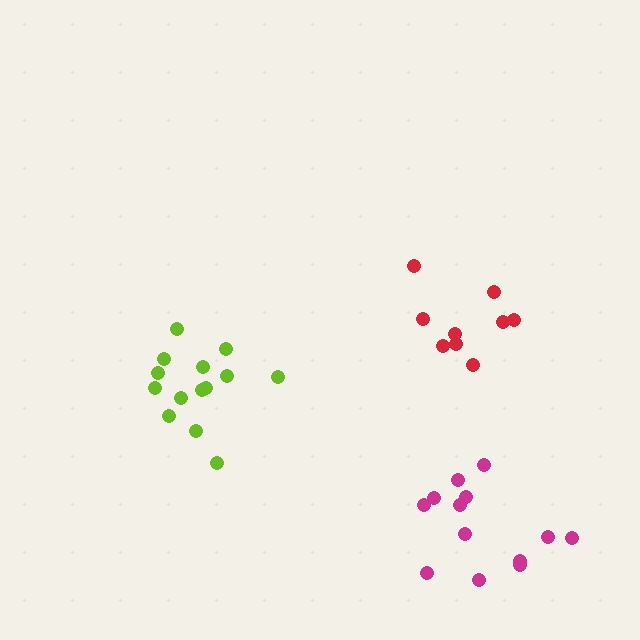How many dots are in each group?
Group 1: 13 dots, Group 2: 14 dots, Group 3: 9 dots (36 total).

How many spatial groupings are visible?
There are 3 spatial groupings.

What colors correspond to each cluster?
The clusters are colored: magenta, lime, red.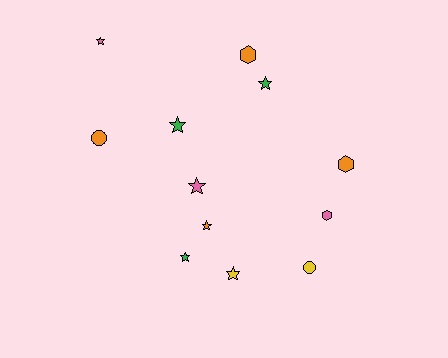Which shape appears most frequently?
Star, with 7 objects.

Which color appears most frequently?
Orange, with 4 objects.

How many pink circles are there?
There are no pink circles.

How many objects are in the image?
There are 12 objects.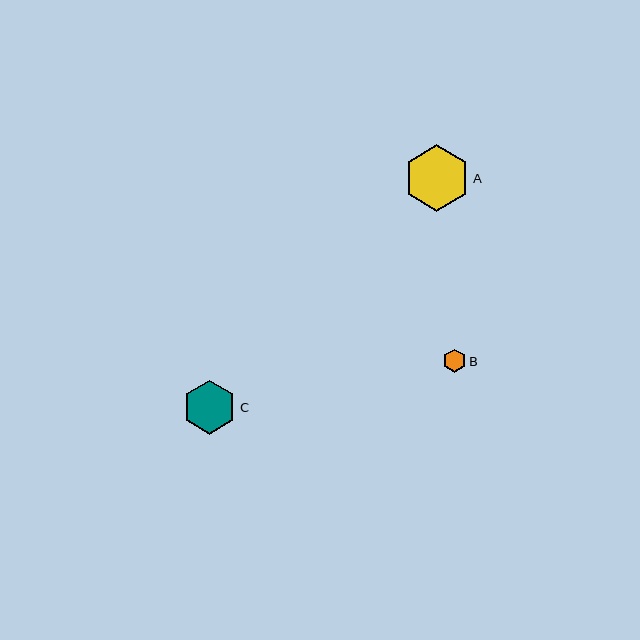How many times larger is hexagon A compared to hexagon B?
Hexagon A is approximately 2.8 times the size of hexagon B.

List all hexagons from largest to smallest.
From largest to smallest: A, C, B.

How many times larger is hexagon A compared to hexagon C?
Hexagon A is approximately 1.2 times the size of hexagon C.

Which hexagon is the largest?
Hexagon A is the largest with a size of approximately 66 pixels.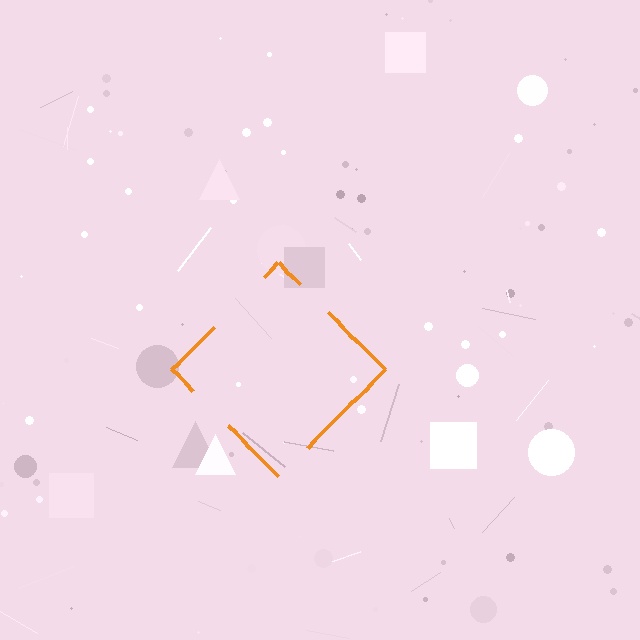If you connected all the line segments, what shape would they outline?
They would outline a diamond.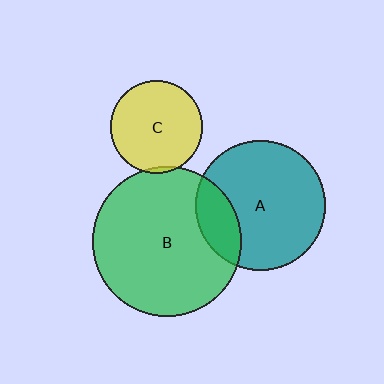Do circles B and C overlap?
Yes.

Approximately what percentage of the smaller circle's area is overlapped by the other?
Approximately 5%.